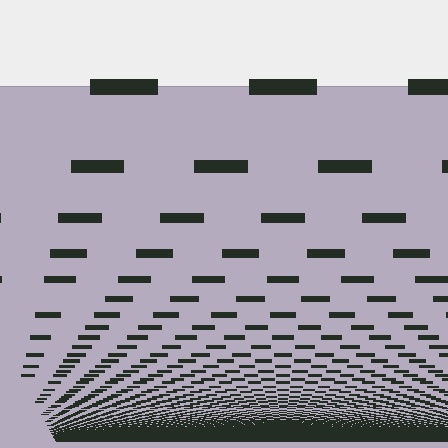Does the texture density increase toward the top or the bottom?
Density increases toward the bottom.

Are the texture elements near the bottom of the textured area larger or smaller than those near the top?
Smaller. The gradient is inverted — elements near the bottom are smaller and denser.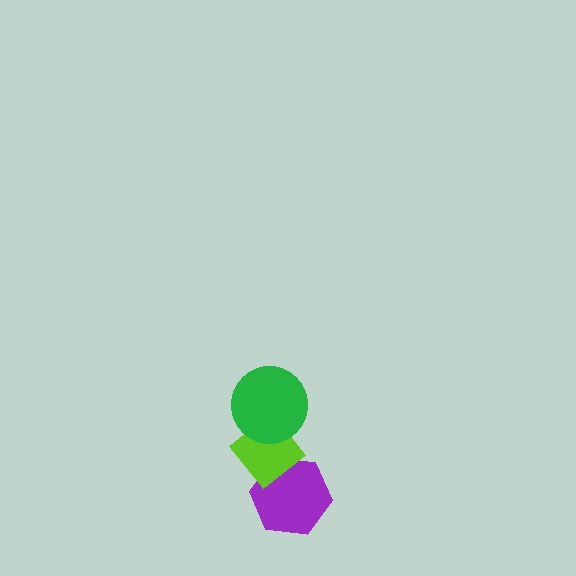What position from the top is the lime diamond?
The lime diamond is 2nd from the top.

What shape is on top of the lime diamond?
The green circle is on top of the lime diamond.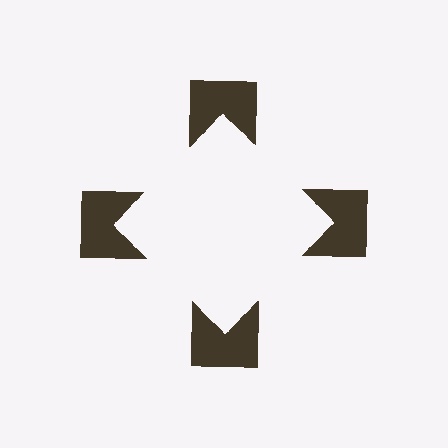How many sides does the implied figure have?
4 sides.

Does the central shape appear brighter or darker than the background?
It typically appears slightly brighter than the background, even though no actual brightness change is drawn.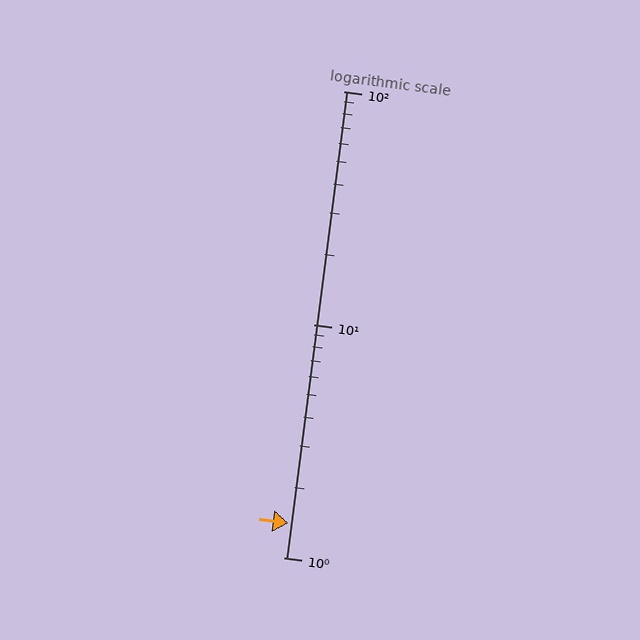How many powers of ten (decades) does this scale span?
The scale spans 2 decades, from 1 to 100.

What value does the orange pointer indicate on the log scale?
The pointer indicates approximately 1.4.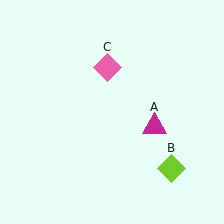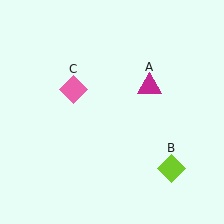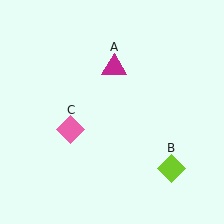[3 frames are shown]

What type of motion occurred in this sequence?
The magenta triangle (object A), pink diamond (object C) rotated counterclockwise around the center of the scene.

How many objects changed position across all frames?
2 objects changed position: magenta triangle (object A), pink diamond (object C).